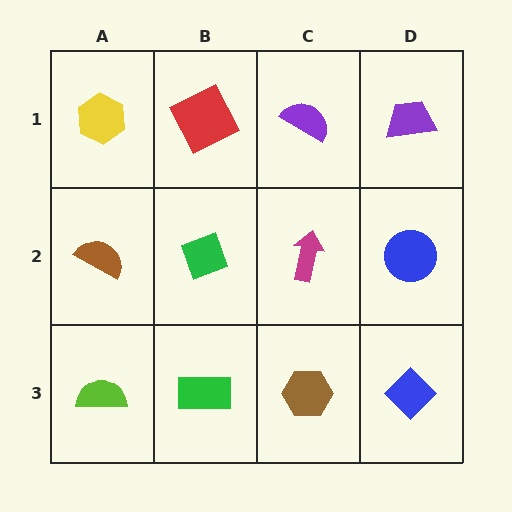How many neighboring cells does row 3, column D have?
2.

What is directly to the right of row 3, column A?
A green rectangle.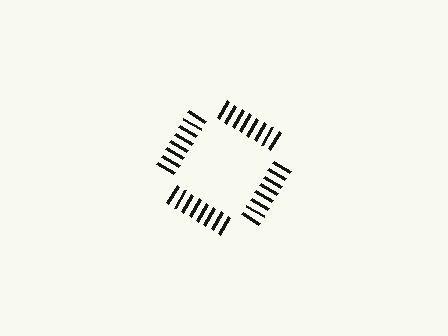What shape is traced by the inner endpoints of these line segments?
An illusory square — the line segments terminate on its edges but no continuous stroke is drawn.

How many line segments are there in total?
32 — 8 along each of the 4 edges.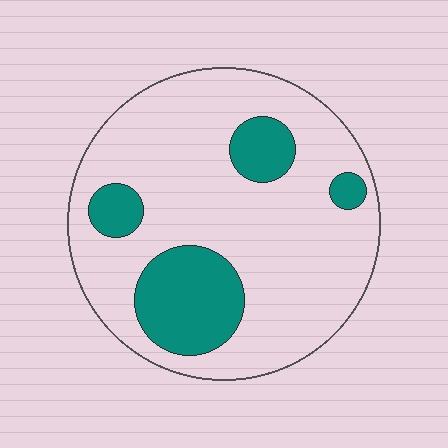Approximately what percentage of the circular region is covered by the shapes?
Approximately 20%.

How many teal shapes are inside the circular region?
4.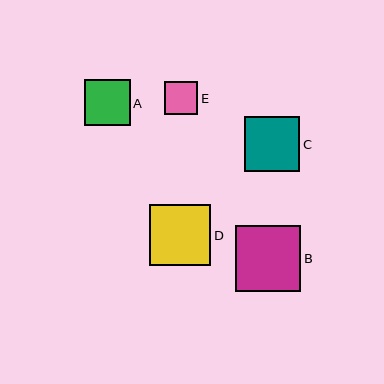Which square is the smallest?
Square E is the smallest with a size of approximately 33 pixels.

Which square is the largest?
Square B is the largest with a size of approximately 65 pixels.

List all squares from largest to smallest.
From largest to smallest: B, D, C, A, E.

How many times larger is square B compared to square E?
Square B is approximately 2.0 times the size of square E.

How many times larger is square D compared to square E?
Square D is approximately 1.8 times the size of square E.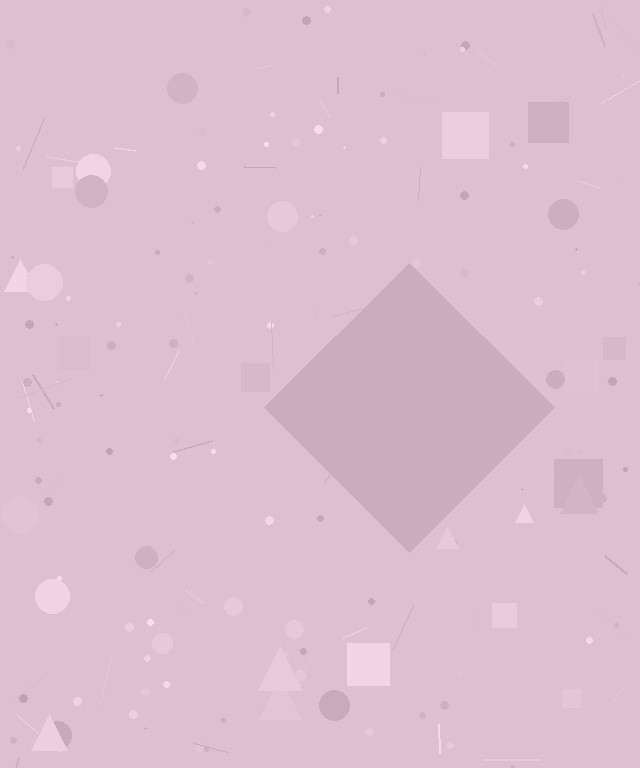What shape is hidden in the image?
A diamond is hidden in the image.